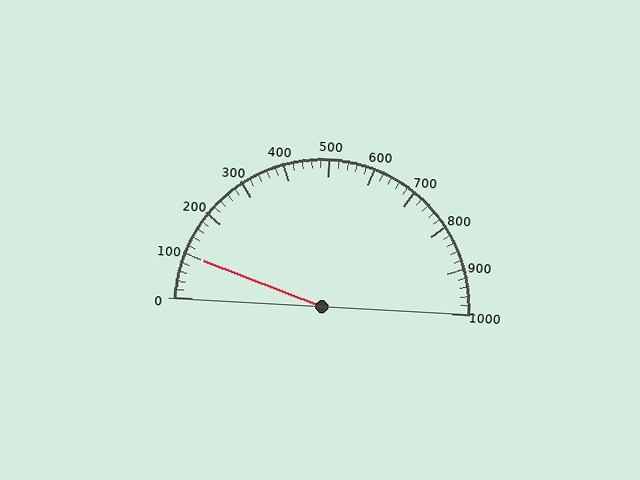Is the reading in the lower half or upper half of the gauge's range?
The reading is in the lower half of the range (0 to 1000).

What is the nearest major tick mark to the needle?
The nearest major tick mark is 100.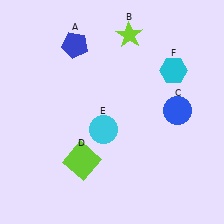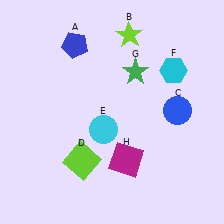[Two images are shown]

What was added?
A green star (G), a magenta square (H) were added in Image 2.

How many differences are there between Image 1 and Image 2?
There are 2 differences between the two images.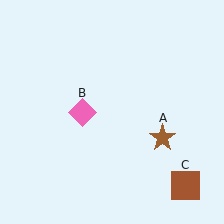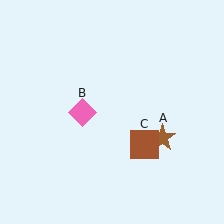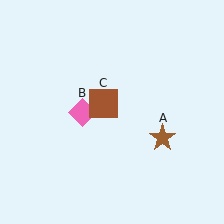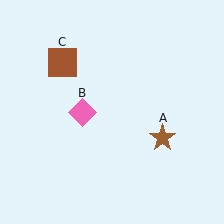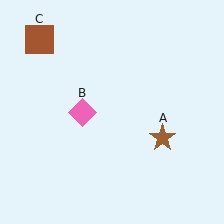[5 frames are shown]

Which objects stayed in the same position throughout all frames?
Brown star (object A) and pink diamond (object B) remained stationary.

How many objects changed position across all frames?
1 object changed position: brown square (object C).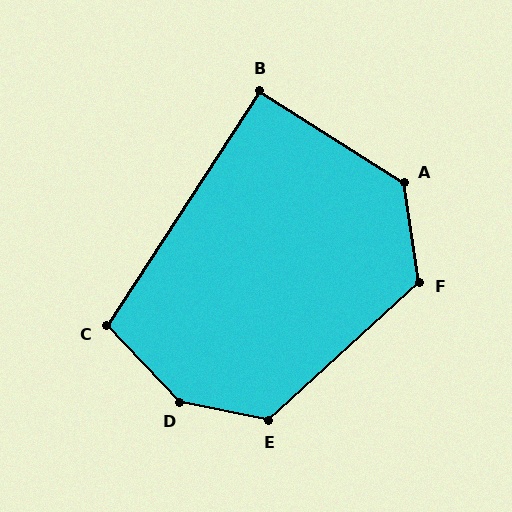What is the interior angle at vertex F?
Approximately 124 degrees (obtuse).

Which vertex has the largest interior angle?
D, at approximately 145 degrees.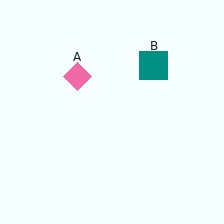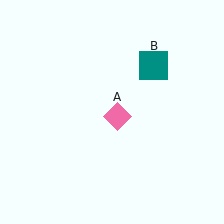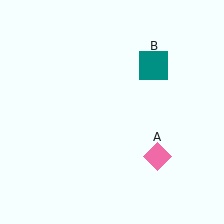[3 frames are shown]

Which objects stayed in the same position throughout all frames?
Teal square (object B) remained stationary.